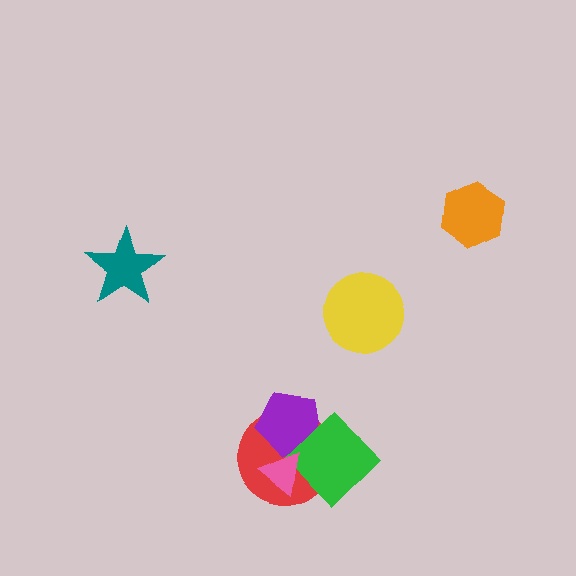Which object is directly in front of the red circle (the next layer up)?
The purple pentagon is directly in front of the red circle.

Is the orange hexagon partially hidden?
No, no other shape covers it.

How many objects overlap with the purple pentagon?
3 objects overlap with the purple pentagon.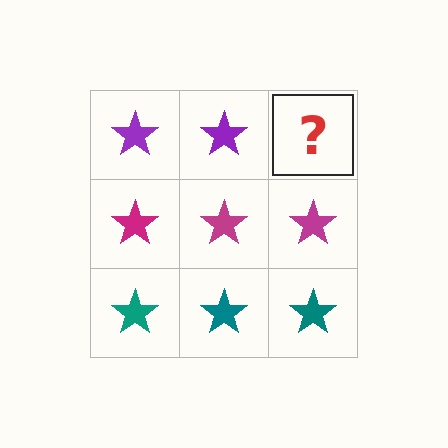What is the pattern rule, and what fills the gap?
The rule is that each row has a consistent color. The gap should be filled with a purple star.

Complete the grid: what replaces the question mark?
The question mark should be replaced with a purple star.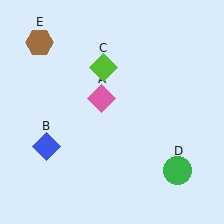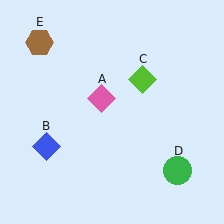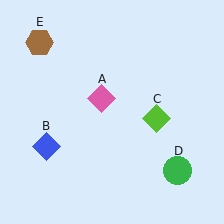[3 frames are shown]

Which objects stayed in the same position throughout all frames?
Pink diamond (object A) and blue diamond (object B) and green circle (object D) and brown hexagon (object E) remained stationary.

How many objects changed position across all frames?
1 object changed position: lime diamond (object C).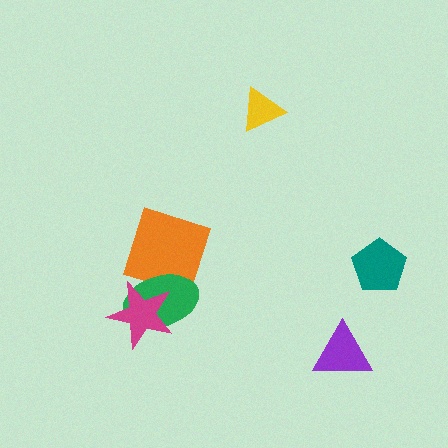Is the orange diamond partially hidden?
Yes, it is partially covered by another shape.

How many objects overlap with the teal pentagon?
0 objects overlap with the teal pentagon.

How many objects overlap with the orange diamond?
2 objects overlap with the orange diamond.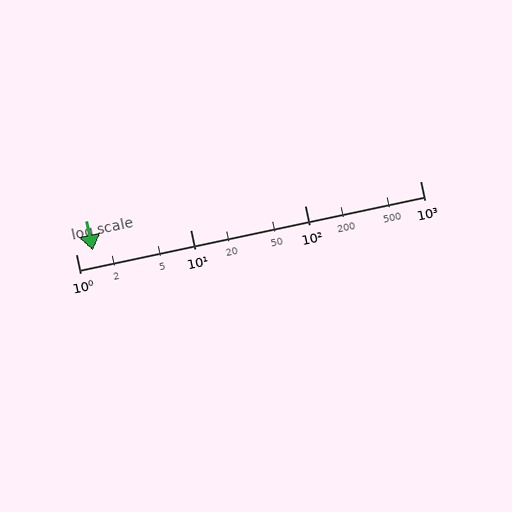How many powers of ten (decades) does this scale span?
The scale spans 3 decades, from 1 to 1000.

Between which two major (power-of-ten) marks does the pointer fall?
The pointer is between 1 and 10.